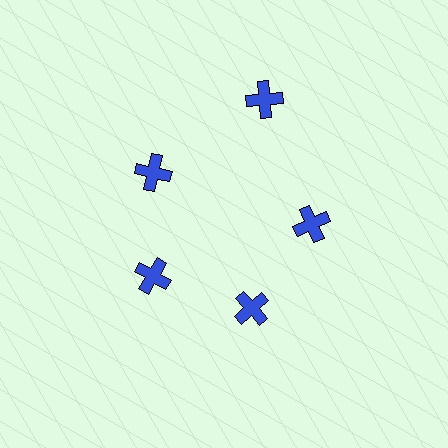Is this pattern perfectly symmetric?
No. The 5 blue crosses are arranged in a ring, but one element near the 1 o'clock position is pushed outward from the center, breaking the 5-fold rotational symmetry.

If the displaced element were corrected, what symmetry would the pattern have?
It would have 5-fold rotational symmetry — the pattern would map onto itself every 72 degrees.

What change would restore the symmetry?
The symmetry would be restored by moving it inward, back onto the ring so that all 5 crosses sit at equal angles and equal distance from the center.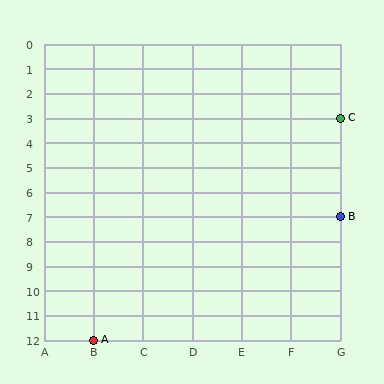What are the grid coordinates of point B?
Point B is at grid coordinates (G, 7).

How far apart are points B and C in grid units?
Points B and C are 4 rows apart.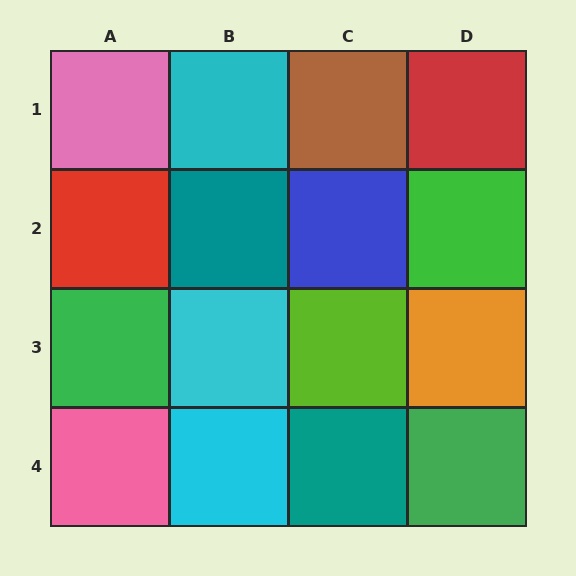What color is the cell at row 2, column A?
Red.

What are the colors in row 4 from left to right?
Pink, cyan, teal, green.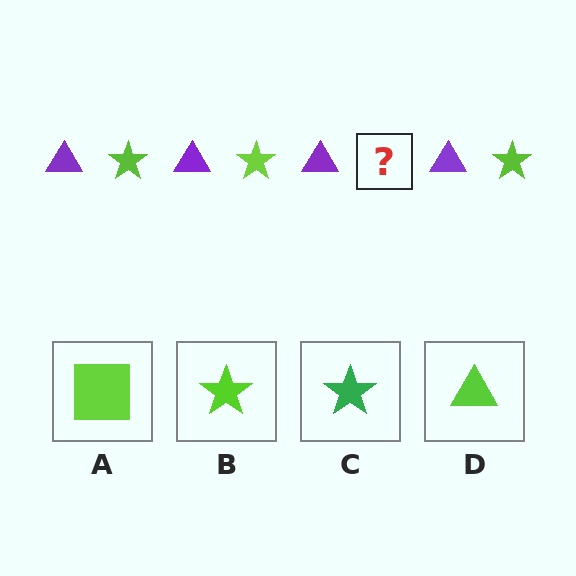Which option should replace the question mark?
Option B.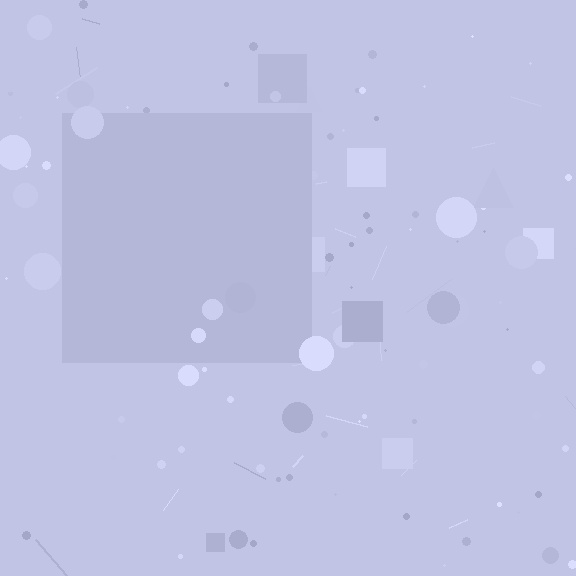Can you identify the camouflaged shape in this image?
The camouflaged shape is a square.